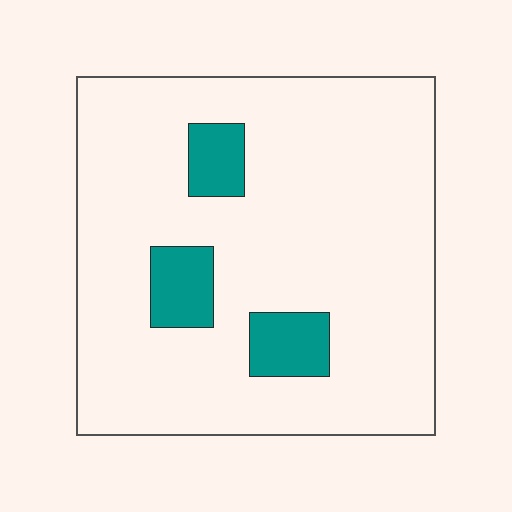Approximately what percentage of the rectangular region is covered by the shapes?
Approximately 10%.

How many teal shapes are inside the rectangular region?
3.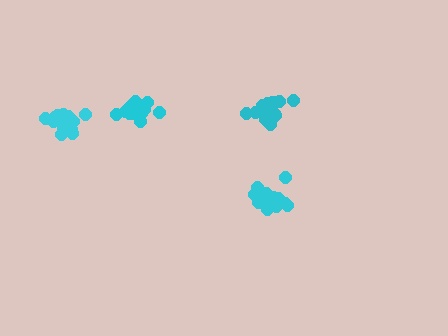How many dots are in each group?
Group 1: 17 dots, Group 2: 15 dots, Group 3: 16 dots, Group 4: 14 dots (62 total).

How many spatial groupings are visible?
There are 4 spatial groupings.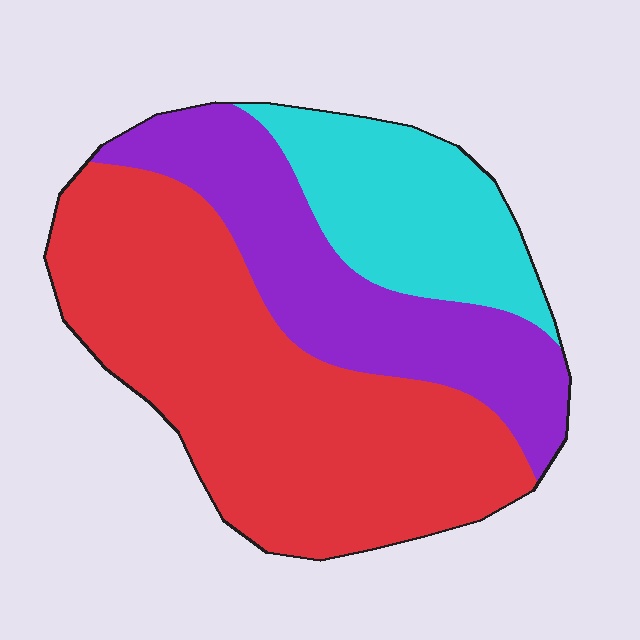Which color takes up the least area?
Cyan, at roughly 20%.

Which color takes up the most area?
Red, at roughly 50%.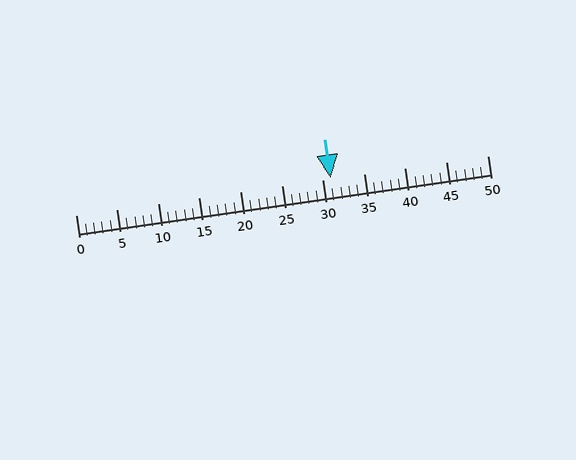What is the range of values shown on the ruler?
The ruler shows values from 0 to 50.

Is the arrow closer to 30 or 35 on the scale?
The arrow is closer to 30.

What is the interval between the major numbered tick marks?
The major tick marks are spaced 5 units apart.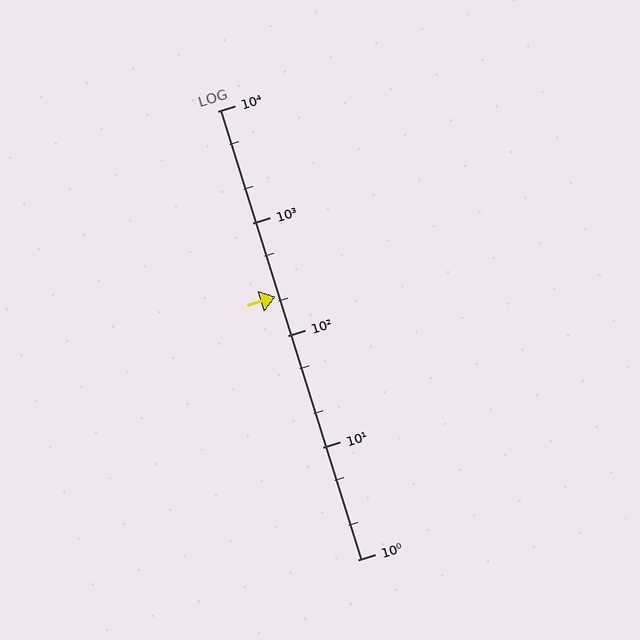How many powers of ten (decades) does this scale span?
The scale spans 4 decades, from 1 to 10000.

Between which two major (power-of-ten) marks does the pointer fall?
The pointer is between 100 and 1000.